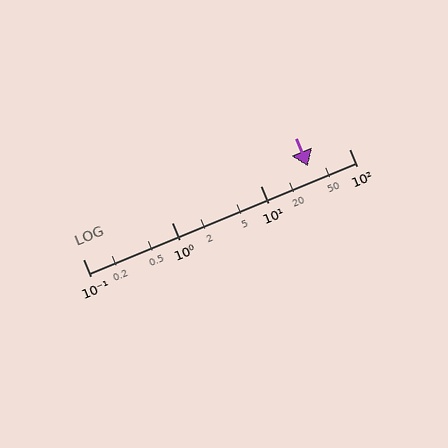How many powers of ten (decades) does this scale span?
The scale spans 3 decades, from 0.1 to 100.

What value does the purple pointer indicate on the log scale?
The pointer indicates approximately 34.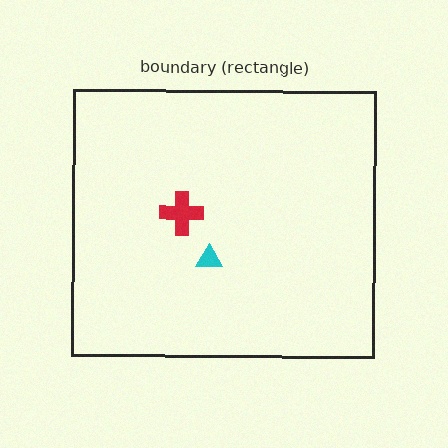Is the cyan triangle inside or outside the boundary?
Inside.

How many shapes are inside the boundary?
2 inside, 0 outside.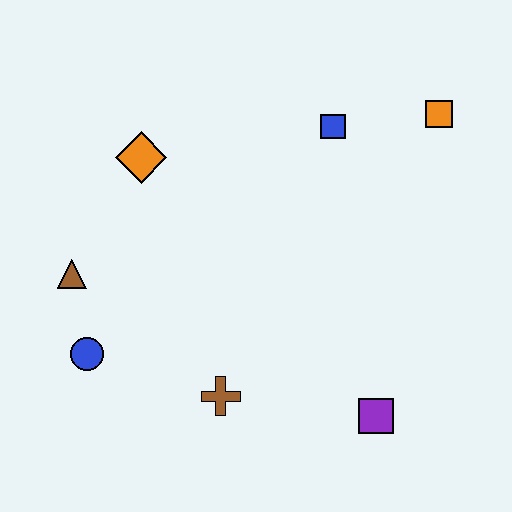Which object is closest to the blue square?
The orange square is closest to the blue square.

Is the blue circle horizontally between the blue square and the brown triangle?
Yes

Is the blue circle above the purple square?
Yes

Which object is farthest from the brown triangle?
The orange square is farthest from the brown triangle.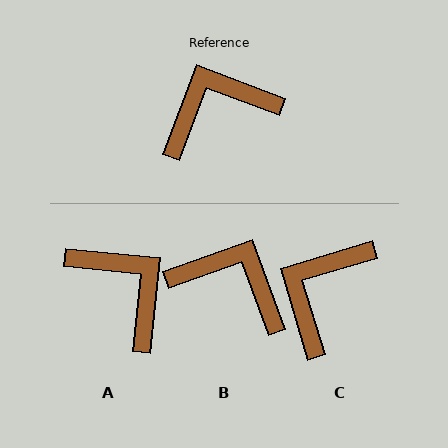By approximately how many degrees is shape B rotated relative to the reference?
Approximately 49 degrees clockwise.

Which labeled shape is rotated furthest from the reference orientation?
A, about 75 degrees away.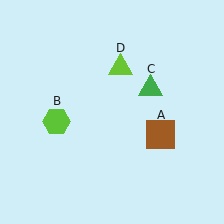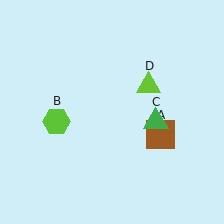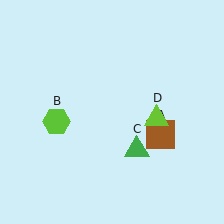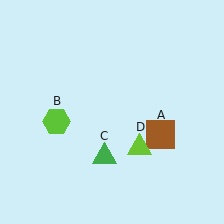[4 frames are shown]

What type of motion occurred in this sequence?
The green triangle (object C), lime triangle (object D) rotated clockwise around the center of the scene.